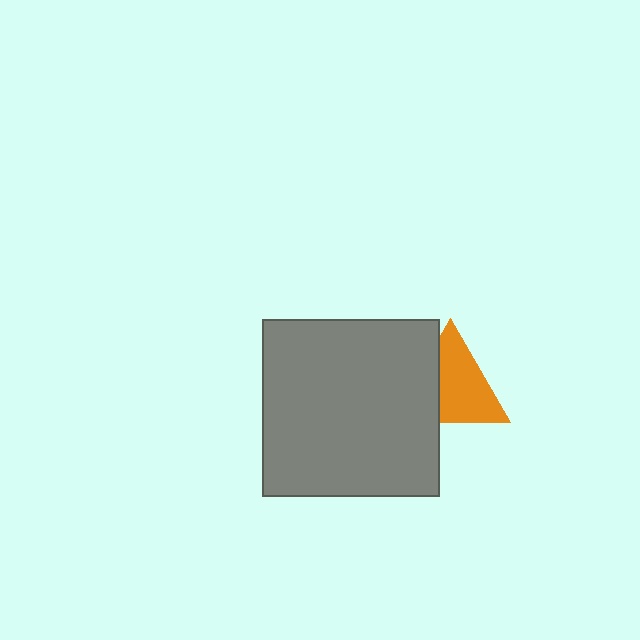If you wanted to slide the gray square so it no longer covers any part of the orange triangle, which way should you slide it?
Slide it left — that is the most direct way to separate the two shapes.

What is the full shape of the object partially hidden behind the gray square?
The partially hidden object is an orange triangle.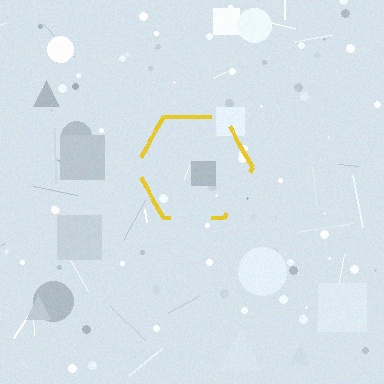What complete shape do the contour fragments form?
The contour fragments form a hexagon.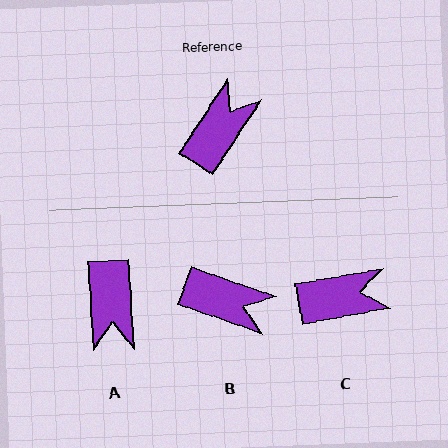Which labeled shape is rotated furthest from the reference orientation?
A, about 143 degrees away.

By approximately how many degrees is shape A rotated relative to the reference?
Approximately 143 degrees clockwise.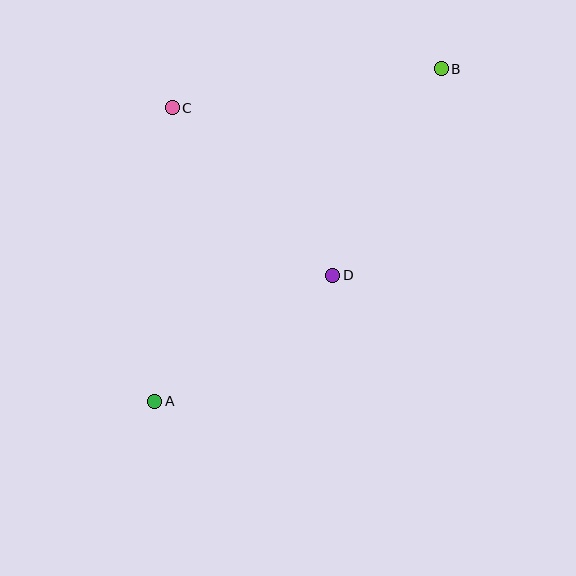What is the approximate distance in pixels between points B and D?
The distance between B and D is approximately 233 pixels.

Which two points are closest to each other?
Points A and D are closest to each other.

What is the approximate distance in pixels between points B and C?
The distance between B and C is approximately 272 pixels.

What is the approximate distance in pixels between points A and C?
The distance between A and C is approximately 294 pixels.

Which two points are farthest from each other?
Points A and B are farthest from each other.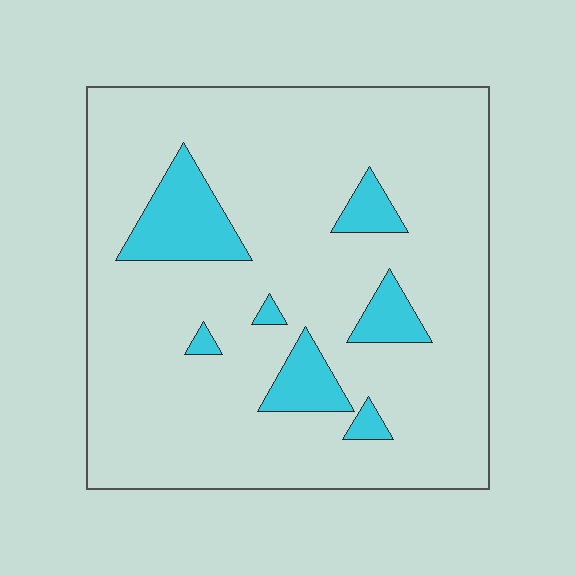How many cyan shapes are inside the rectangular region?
7.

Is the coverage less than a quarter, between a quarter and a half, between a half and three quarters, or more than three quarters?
Less than a quarter.